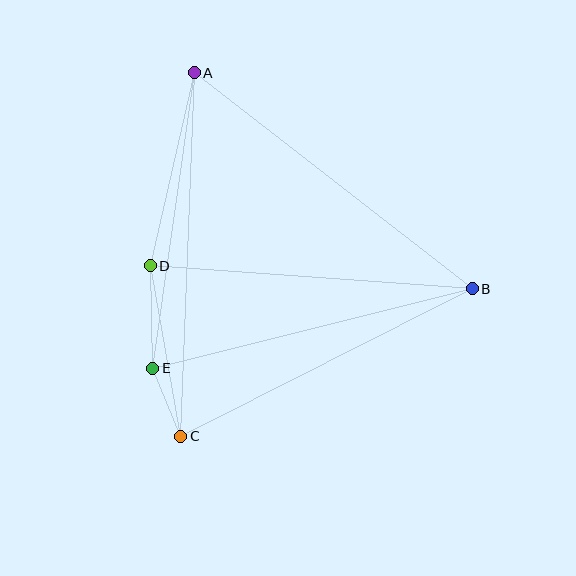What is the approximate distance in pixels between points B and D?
The distance between B and D is approximately 323 pixels.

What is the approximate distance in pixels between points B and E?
The distance between B and E is approximately 329 pixels.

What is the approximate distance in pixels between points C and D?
The distance between C and D is approximately 173 pixels.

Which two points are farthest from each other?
Points A and C are farthest from each other.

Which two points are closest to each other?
Points C and E are closest to each other.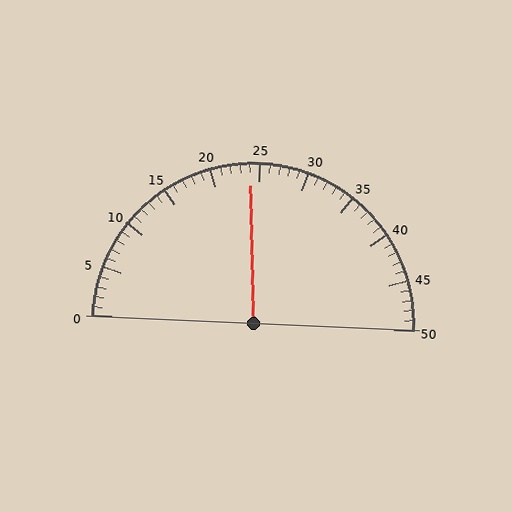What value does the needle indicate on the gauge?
The needle indicates approximately 24.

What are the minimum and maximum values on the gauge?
The gauge ranges from 0 to 50.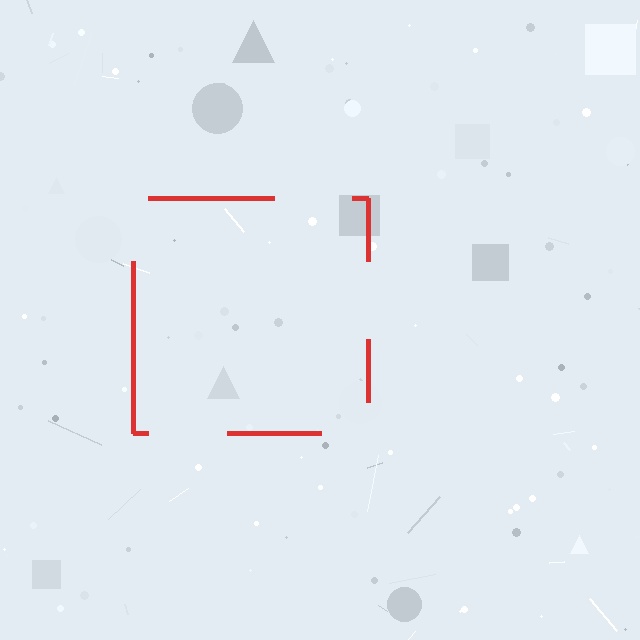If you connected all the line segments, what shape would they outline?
They would outline a square.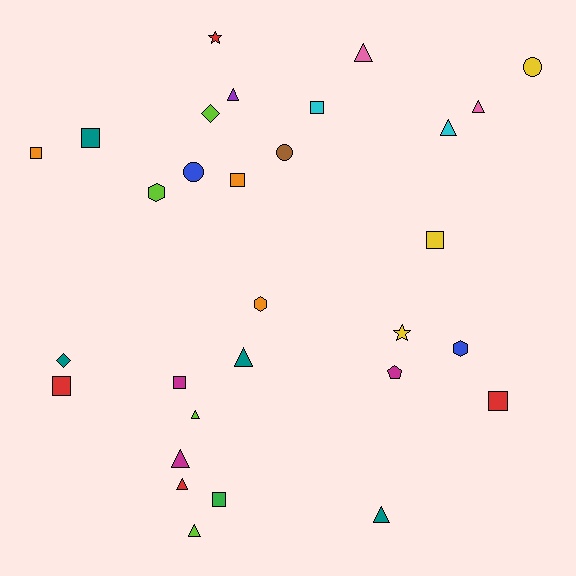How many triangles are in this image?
There are 10 triangles.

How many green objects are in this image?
There is 1 green object.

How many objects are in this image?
There are 30 objects.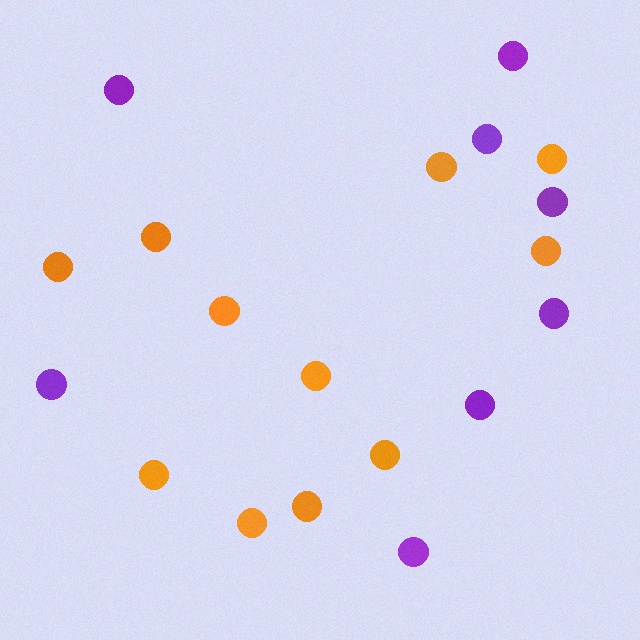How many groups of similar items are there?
There are 2 groups: one group of orange circles (11) and one group of purple circles (8).